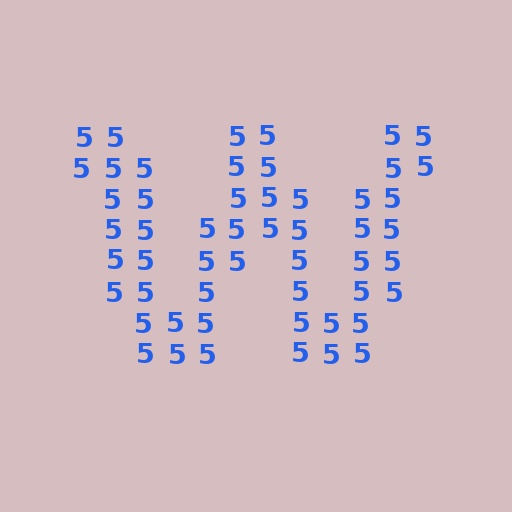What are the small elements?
The small elements are digit 5's.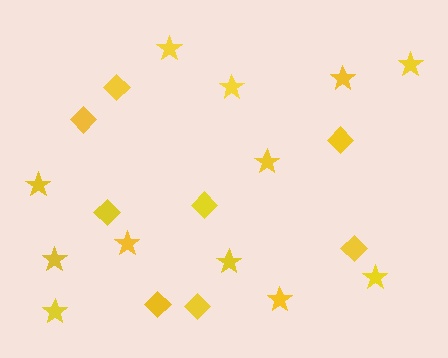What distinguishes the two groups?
There are 2 groups: one group of diamonds (8) and one group of stars (12).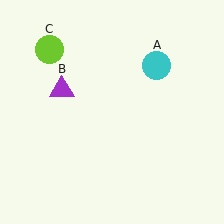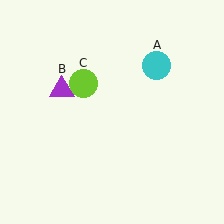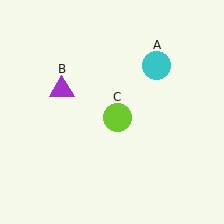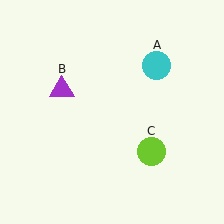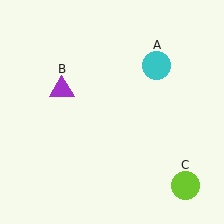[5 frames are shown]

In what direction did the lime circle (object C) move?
The lime circle (object C) moved down and to the right.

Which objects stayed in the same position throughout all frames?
Cyan circle (object A) and purple triangle (object B) remained stationary.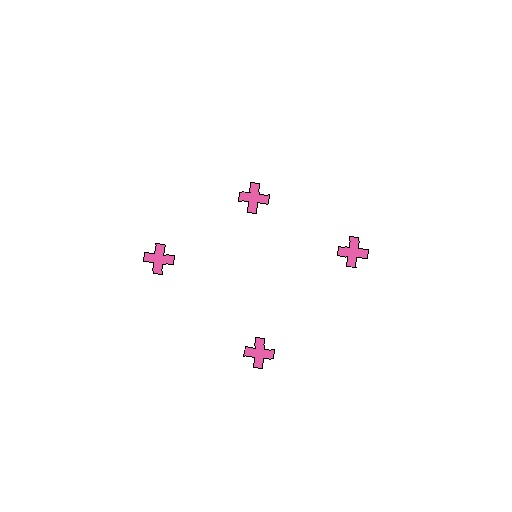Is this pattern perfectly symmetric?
No. The 4 pink crosses are arranged in a ring, but one element near the 12 o'clock position is pulled inward toward the center, breaking the 4-fold rotational symmetry.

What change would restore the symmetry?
The symmetry would be restored by moving it outward, back onto the ring so that all 4 crosses sit at equal angles and equal distance from the center.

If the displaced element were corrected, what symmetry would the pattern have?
It would have 4-fold rotational symmetry — the pattern would map onto itself every 90 degrees.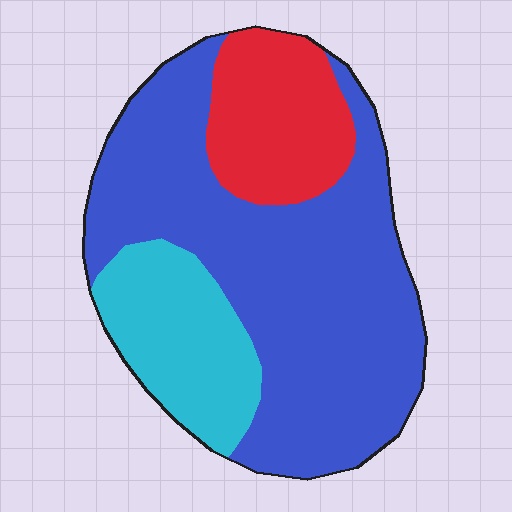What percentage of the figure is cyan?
Cyan takes up between a sixth and a third of the figure.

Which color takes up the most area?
Blue, at roughly 60%.